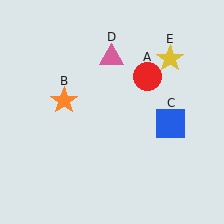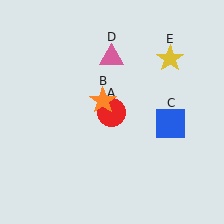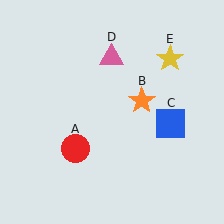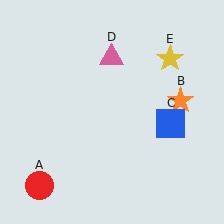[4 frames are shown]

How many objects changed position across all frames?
2 objects changed position: red circle (object A), orange star (object B).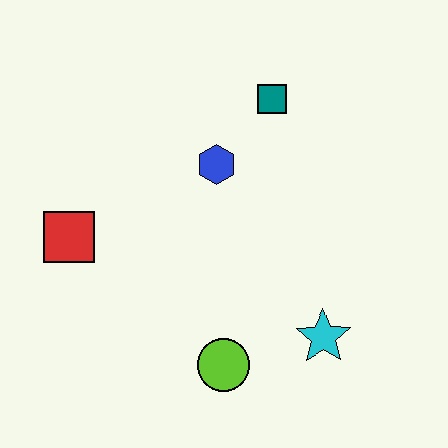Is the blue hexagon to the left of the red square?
No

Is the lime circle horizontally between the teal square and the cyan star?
No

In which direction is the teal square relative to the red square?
The teal square is to the right of the red square.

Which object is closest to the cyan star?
The lime circle is closest to the cyan star.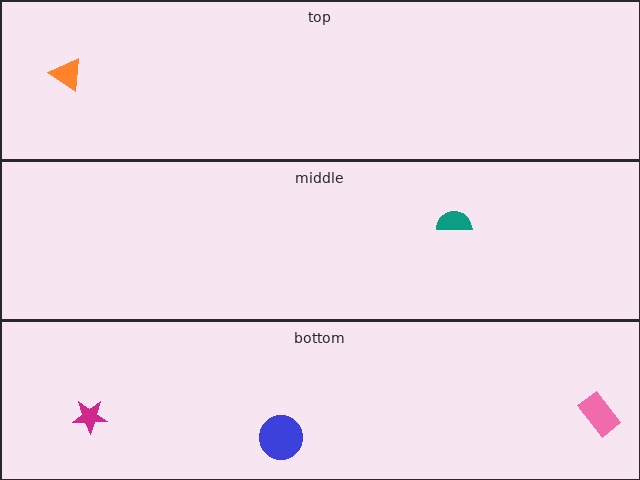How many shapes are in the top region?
1.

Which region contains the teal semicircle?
The middle region.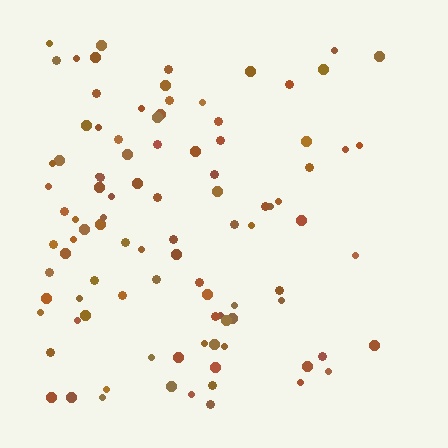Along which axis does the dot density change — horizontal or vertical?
Horizontal.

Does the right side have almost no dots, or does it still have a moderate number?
Still a moderate number, just noticeably fewer than the left.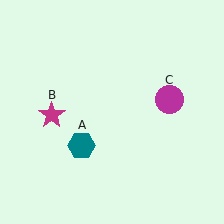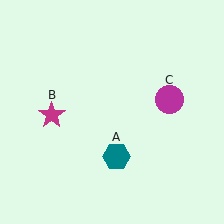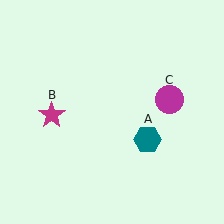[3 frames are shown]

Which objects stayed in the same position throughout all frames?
Magenta star (object B) and magenta circle (object C) remained stationary.